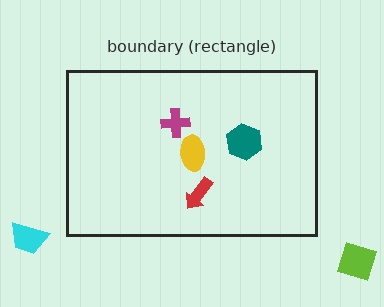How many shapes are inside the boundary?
4 inside, 2 outside.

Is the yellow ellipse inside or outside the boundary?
Inside.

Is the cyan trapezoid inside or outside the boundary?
Outside.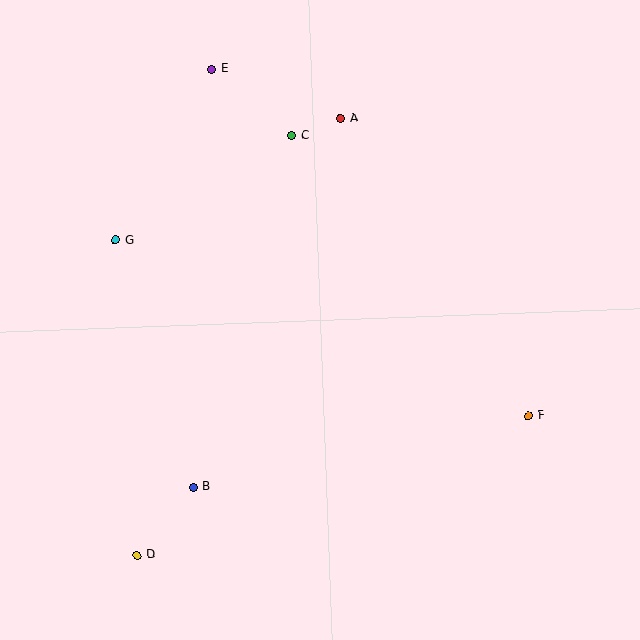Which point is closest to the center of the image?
Point C at (292, 136) is closest to the center.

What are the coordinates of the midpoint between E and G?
The midpoint between E and G is at (163, 155).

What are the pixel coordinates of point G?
Point G is at (115, 240).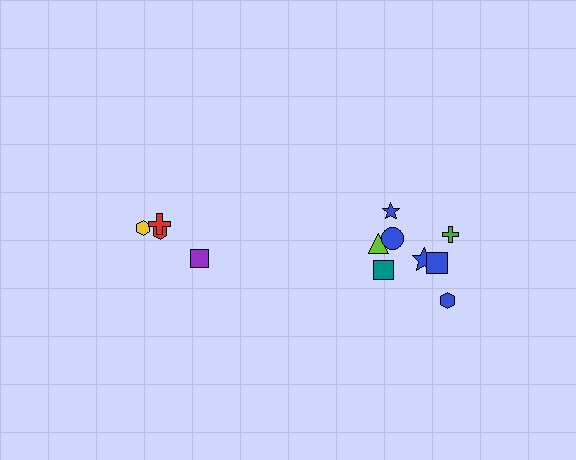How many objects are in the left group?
There are 4 objects.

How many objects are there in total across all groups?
There are 12 objects.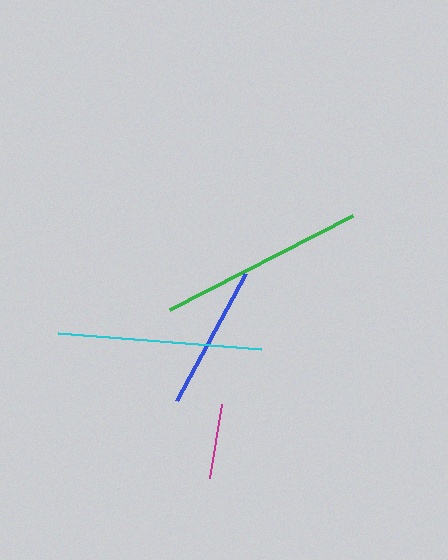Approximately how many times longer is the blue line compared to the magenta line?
The blue line is approximately 1.9 times the length of the magenta line.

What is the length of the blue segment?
The blue segment is approximately 144 pixels long.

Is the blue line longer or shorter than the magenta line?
The blue line is longer than the magenta line.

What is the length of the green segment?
The green segment is approximately 206 pixels long.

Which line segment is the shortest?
The magenta line is the shortest at approximately 75 pixels.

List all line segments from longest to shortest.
From longest to shortest: green, cyan, blue, magenta.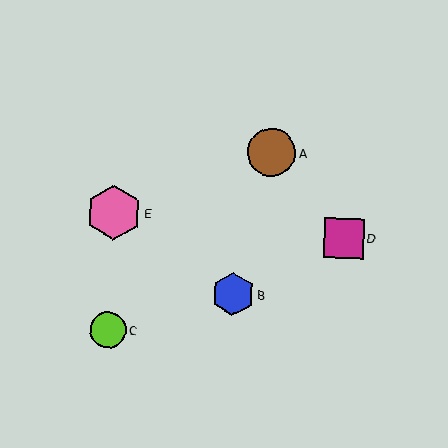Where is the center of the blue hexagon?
The center of the blue hexagon is at (233, 294).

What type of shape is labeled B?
Shape B is a blue hexagon.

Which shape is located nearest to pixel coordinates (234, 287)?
The blue hexagon (labeled B) at (233, 294) is nearest to that location.